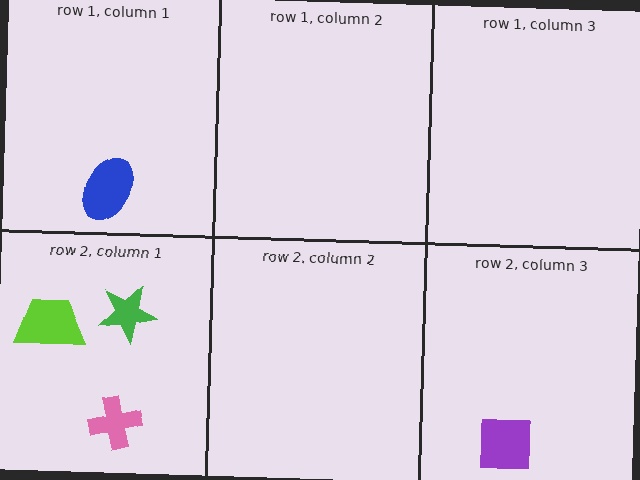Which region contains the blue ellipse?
The row 1, column 1 region.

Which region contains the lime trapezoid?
The row 2, column 1 region.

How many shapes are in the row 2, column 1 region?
3.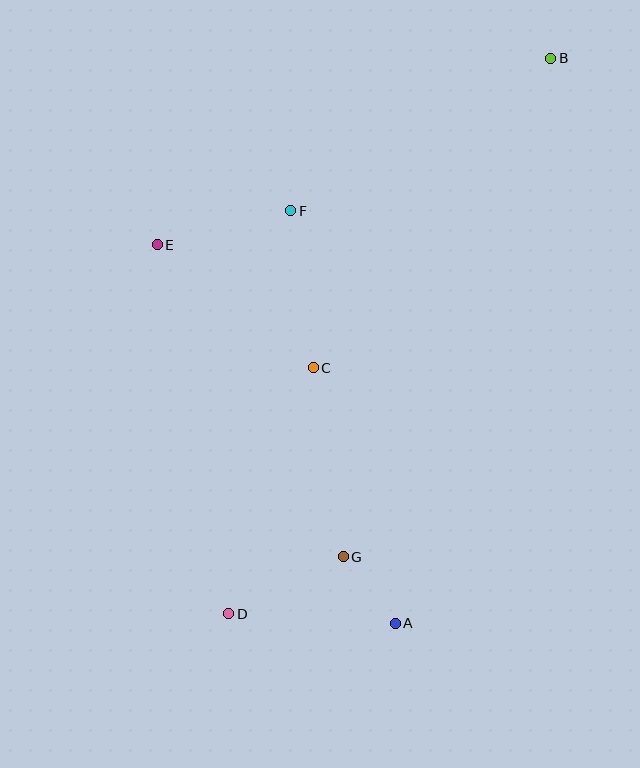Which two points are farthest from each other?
Points B and D are farthest from each other.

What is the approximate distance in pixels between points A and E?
The distance between A and E is approximately 447 pixels.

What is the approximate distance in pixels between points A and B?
The distance between A and B is approximately 586 pixels.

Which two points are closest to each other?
Points A and G are closest to each other.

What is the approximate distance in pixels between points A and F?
The distance between A and F is approximately 425 pixels.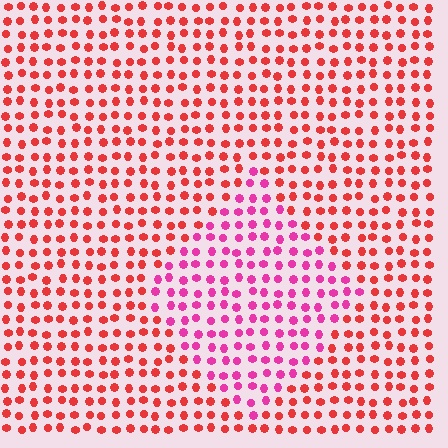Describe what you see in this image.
The image is filled with small red elements in a uniform arrangement. A diamond-shaped region is visible where the elements are tinted to a slightly different hue, forming a subtle color boundary.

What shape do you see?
I see a diamond.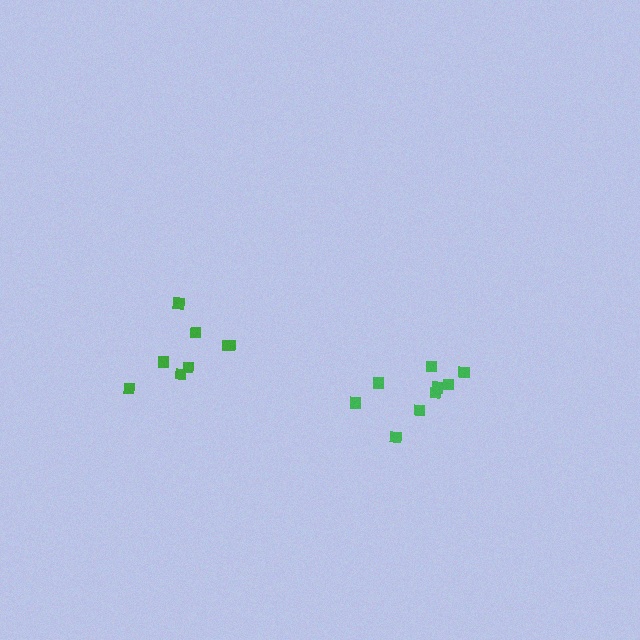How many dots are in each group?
Group 1: 8 dots, Group 2: 9 dots (17 total).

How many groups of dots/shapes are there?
There are 2 groups.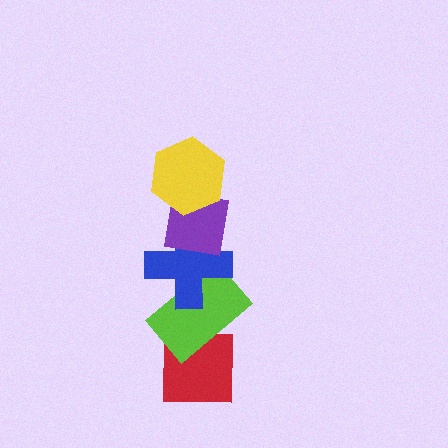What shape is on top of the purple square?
The yellow hexagon is on top of the purple square.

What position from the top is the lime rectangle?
The lime rectangle is 4th from the top.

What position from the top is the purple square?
The purple square is 2nd from the top.